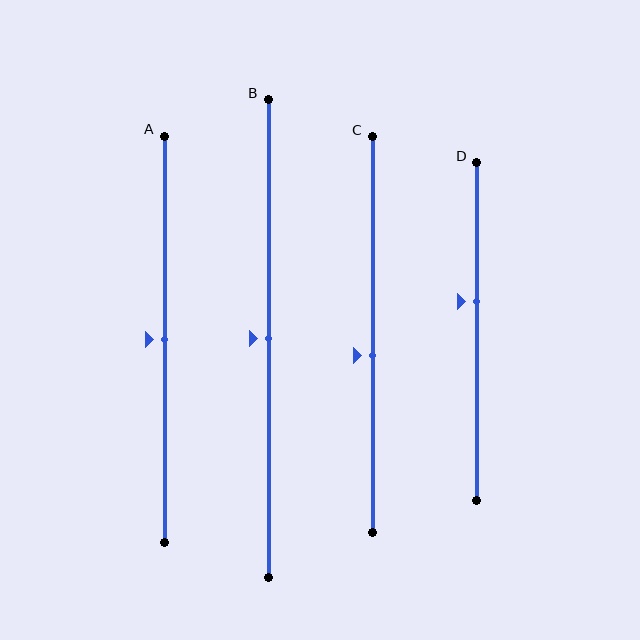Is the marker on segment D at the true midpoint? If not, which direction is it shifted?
No, the marker on segment D is shifted upward by about 9% of the segment length.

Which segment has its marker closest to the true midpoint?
Segment A has its marker closest to the true midpoint.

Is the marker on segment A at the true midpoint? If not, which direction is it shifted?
Yes, the marker on segment A is at the true midpoint.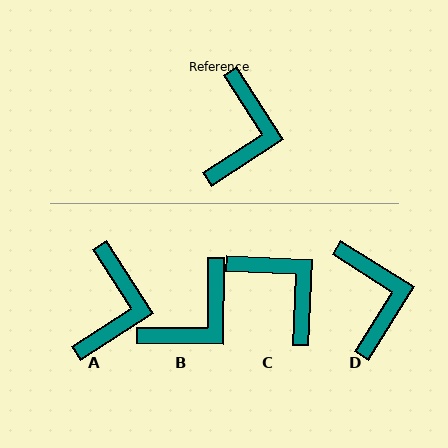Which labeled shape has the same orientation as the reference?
A.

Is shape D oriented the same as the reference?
No, it is off by about 25 degrees.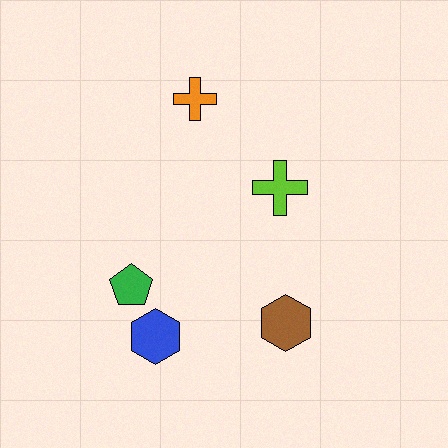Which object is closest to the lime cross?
The orange cross is closest to the lime cross.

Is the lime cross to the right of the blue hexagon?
Yes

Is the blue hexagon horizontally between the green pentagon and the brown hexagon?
Yes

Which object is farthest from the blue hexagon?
The orange cross is farthest from the blue hexagon.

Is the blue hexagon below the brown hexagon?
Yes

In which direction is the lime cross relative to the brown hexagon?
The lime cross is above the brown hexagon.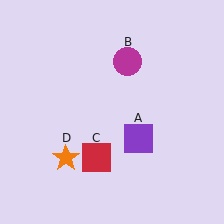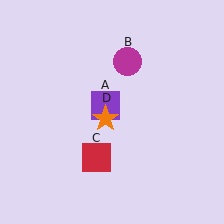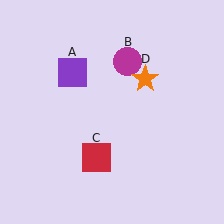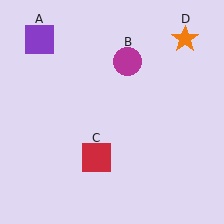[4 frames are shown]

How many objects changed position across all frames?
2 objects changed position: purple square (object A), orange star (object D).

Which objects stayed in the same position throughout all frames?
Magenta circle (object B) and red square (object C) remained stationary.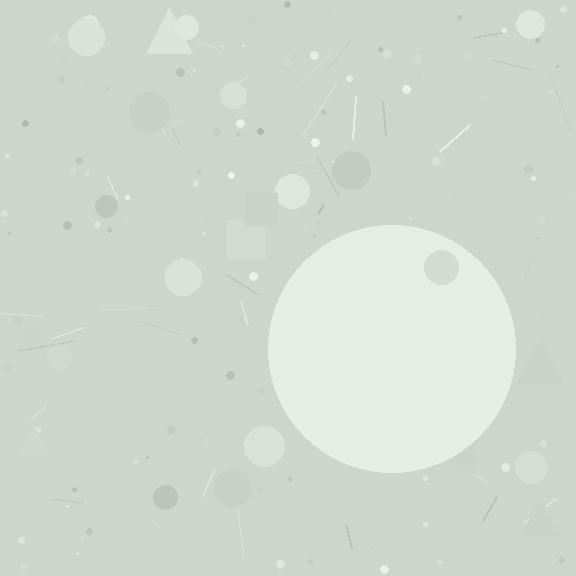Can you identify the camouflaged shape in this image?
The camouflaged shape is a circle.